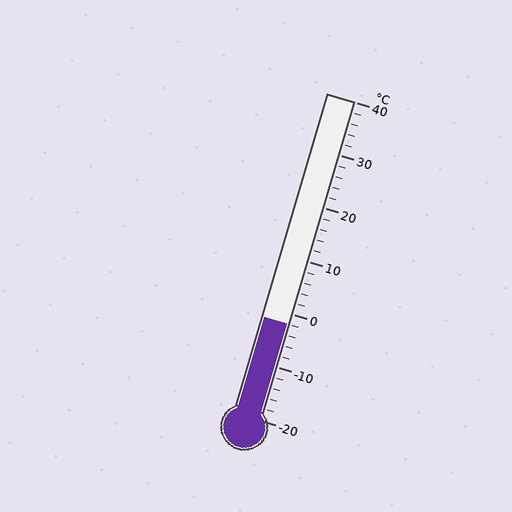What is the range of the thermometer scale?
The thermometer scale ranges from -20°C to 40°C.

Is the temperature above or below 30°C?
The temperature is below 30°C.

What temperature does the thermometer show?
The thermometer shows approximately -2°C.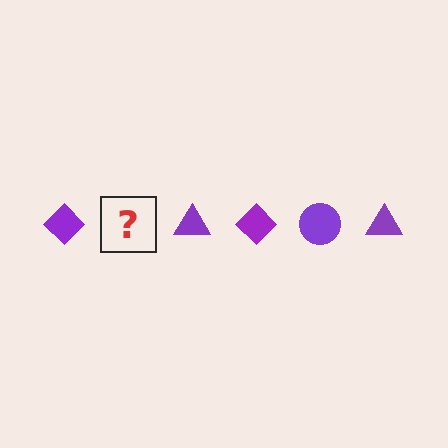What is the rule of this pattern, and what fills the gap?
The rule is that the pattern cycles through diamond, circle, triangle shapes in purple. The gap should be filled with a purple circle.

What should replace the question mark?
The question mark should be replaced with a purple circle.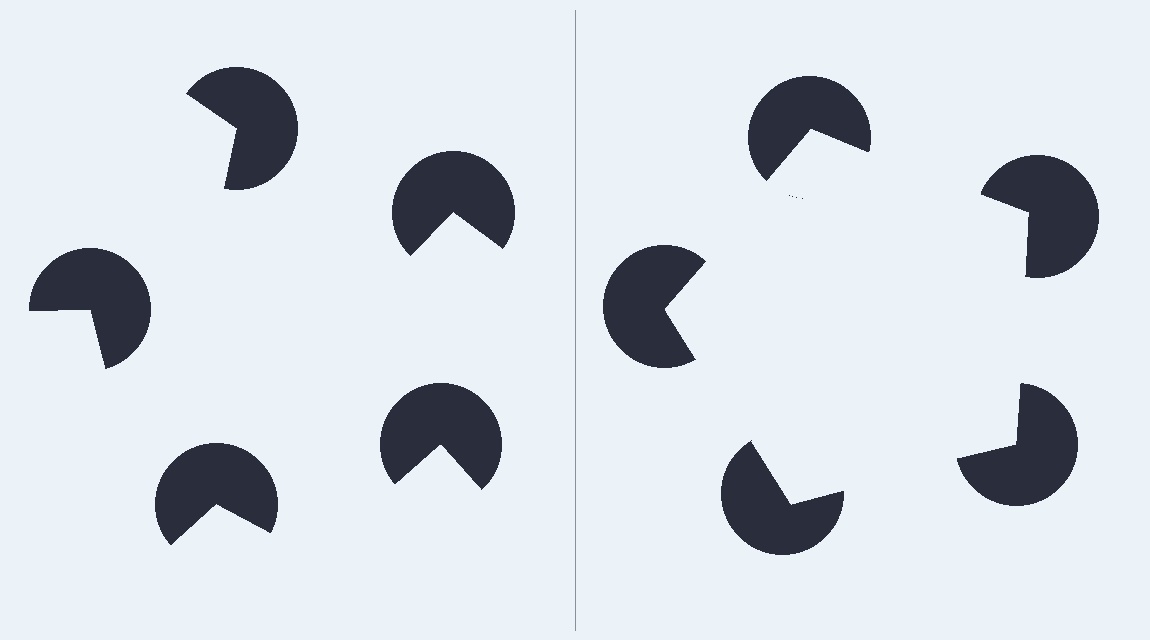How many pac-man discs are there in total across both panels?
10 — 5 on each side.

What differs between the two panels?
The pac-man discs are positioned identically on both sides; only the wedge orientations differ. On the right they align to a pentagon; on the left they are misaligned.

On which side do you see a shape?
An illusory pentagon appears on the right side. On the left side the wedge cuts are rotated, so no coherent shape forms.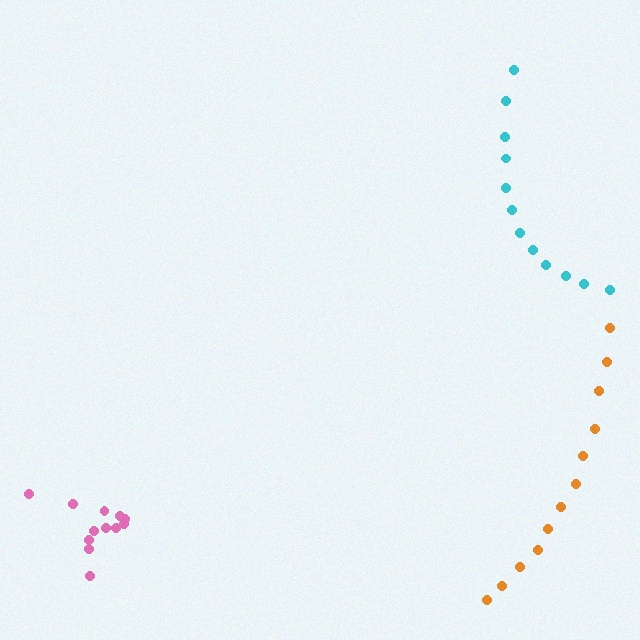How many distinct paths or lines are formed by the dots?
There are 3 distinct paths.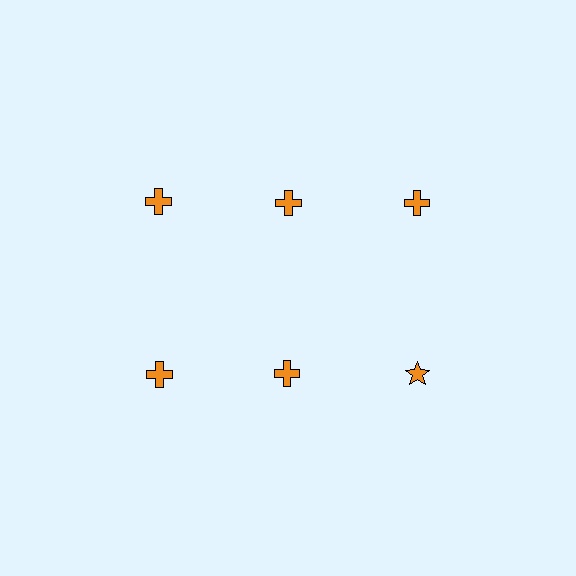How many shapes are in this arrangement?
There are 6 shapes arranged in a grid pattern.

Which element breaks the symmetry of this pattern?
The orange star in the second row, center column breaks the symmetry. All other shapes are orange crosses.